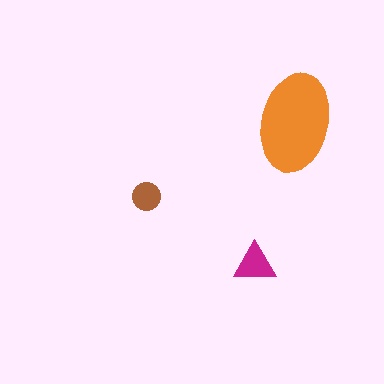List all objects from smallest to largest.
The brown circle, the magenta triangle, the orange ellipse.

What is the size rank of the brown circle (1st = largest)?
3rd.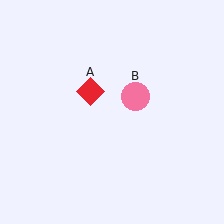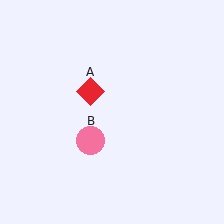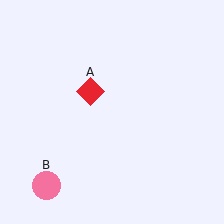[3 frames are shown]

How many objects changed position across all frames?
1 object changed position: pink circle (object B).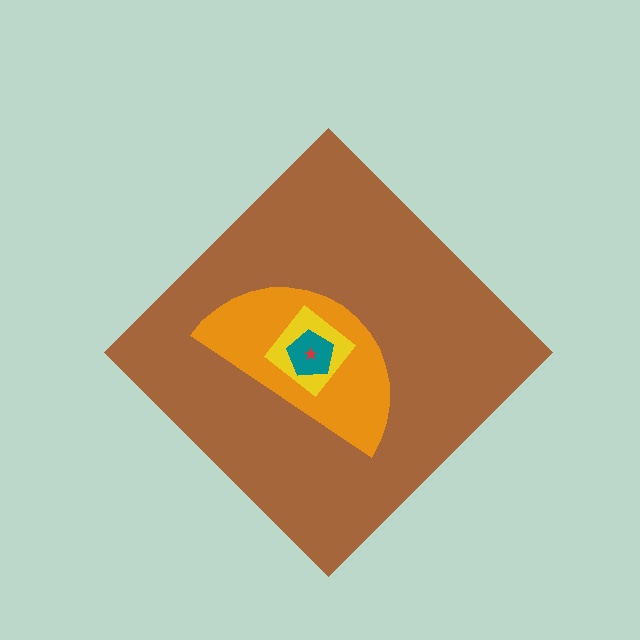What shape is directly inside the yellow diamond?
The teal pentagon.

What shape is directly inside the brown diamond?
The orange semicircle.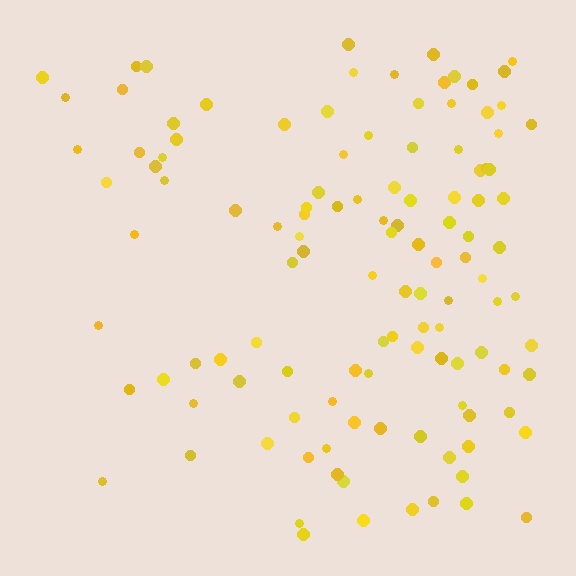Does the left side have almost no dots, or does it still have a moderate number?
Still a moderate number, just noticeably fewer than the right.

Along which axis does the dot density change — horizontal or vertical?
Horizontal.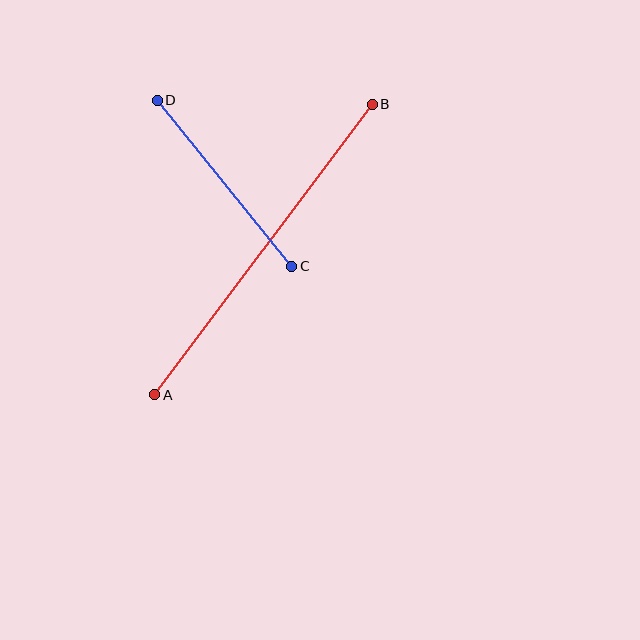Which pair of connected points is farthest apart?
Points A and B are farthest apart.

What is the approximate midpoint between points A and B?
The midpoint is at approximately (263, 250) pixels.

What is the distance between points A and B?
The distance is approximately 363 pixels.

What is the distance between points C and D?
The distance is approximately 214 pixels.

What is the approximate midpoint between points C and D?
The midpoint is at approximately (224, 183) pixels.